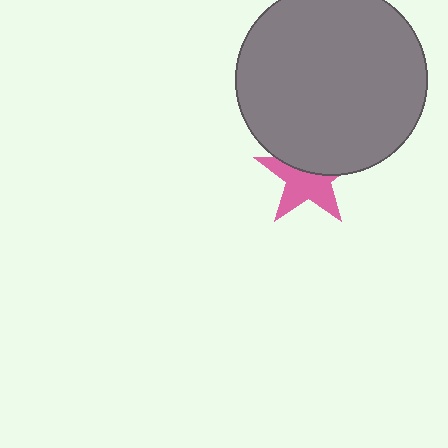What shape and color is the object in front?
The object in front is a gray circle.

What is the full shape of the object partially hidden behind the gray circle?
The partially hidden object is a pink star.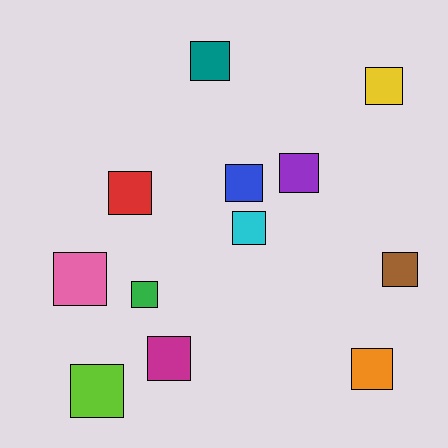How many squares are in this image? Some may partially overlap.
There are 12 squares.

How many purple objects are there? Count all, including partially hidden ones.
There is 1 purple object.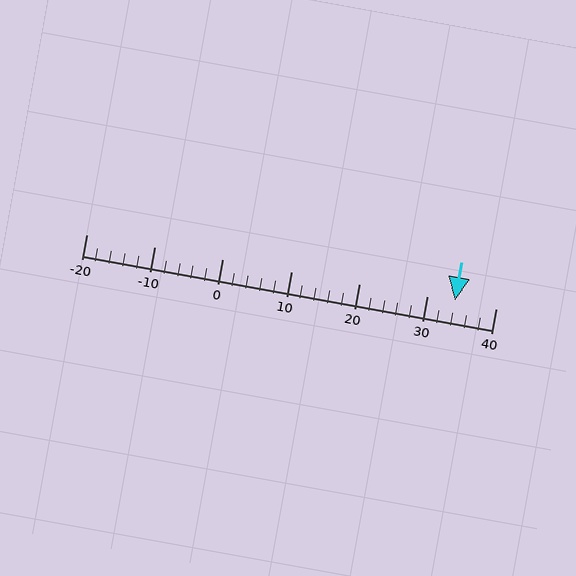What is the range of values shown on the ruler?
The ruler shows values from -20 to 40.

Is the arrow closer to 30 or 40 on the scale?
The arrow is closer to 30.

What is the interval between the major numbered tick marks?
The major tick marks are spaced 10 units apart.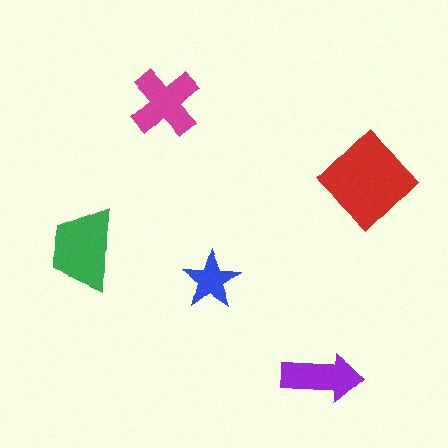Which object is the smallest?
The blue star.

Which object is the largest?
The red diamond.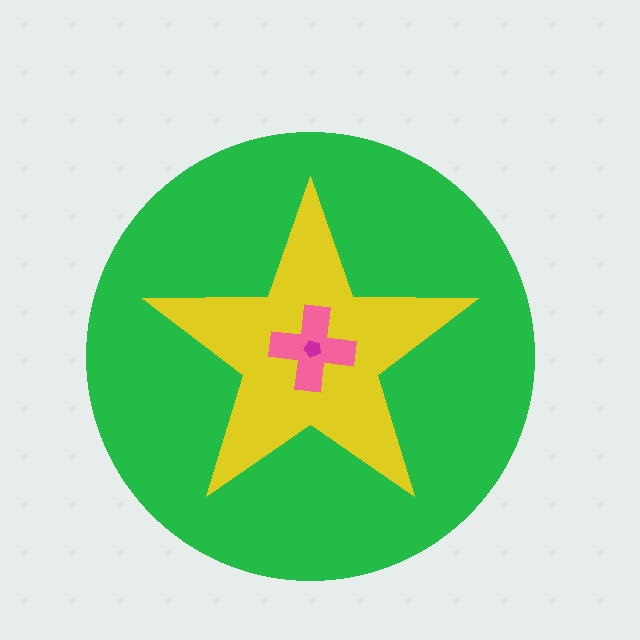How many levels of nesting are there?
4.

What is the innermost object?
The magenta pentagon.